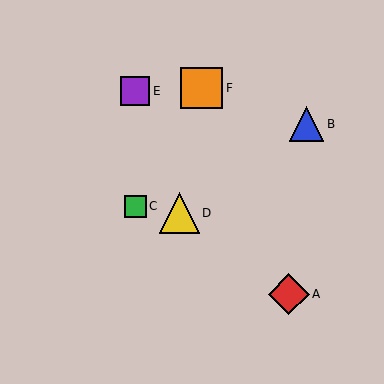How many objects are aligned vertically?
2 objects (C, E) are aligned vertically.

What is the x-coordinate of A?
Object A is at x≈289.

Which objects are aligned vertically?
Objects C, E are aligned vertically.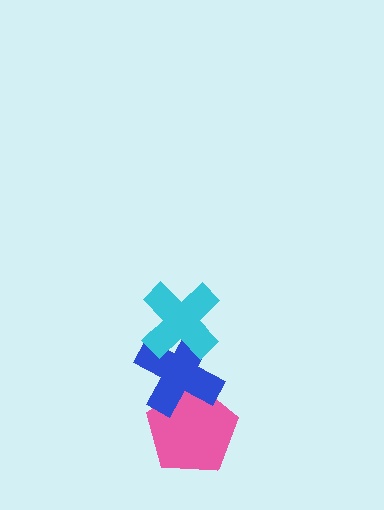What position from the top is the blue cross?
The blue cross is 2nd from the top.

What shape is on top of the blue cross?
The cyan cross is on top of the blue cross.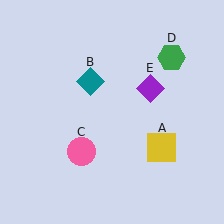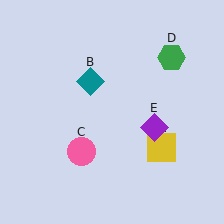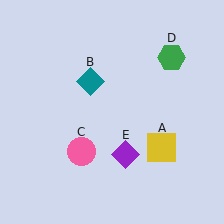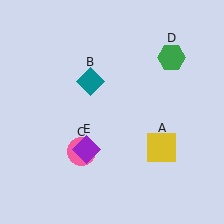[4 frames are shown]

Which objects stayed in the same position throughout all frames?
Yellow square (object A) and teal diamond (object B) and pink circle (object C) and green hexagon (object D) remained stationary.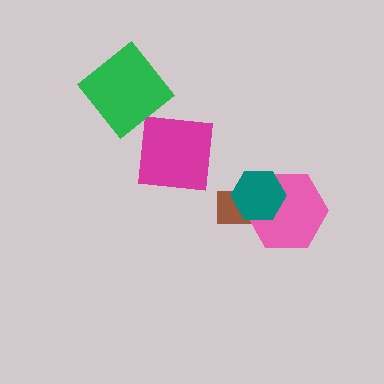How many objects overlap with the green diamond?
0 objects overlap with the green diamond.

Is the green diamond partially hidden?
No, no other shape covers it.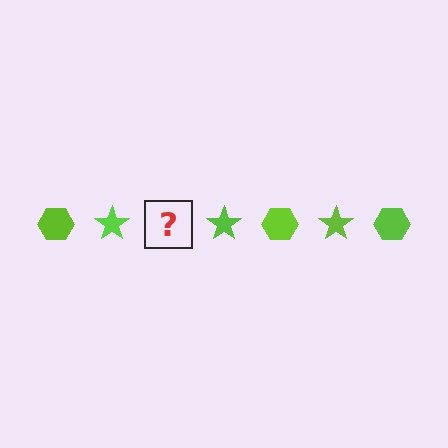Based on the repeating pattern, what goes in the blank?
The blank should be a lime hexagon.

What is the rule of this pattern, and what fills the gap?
The rule is that the pattern cycles through hexagon, star shapes in lime. The gap should be filled with a lime hexagon.